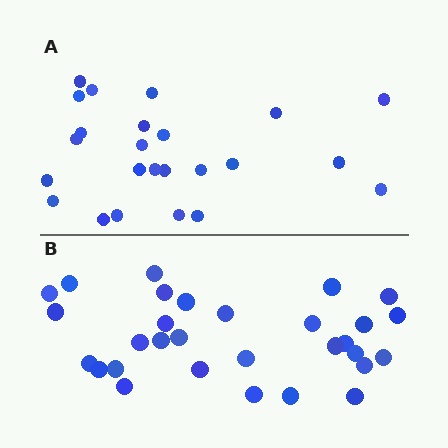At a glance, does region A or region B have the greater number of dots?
Region B (the bottom region) has more dots.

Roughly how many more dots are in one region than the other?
Region B has about 6 more dots than region A.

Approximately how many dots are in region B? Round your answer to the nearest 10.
About 30 dots.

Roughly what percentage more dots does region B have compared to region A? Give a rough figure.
About 25% more.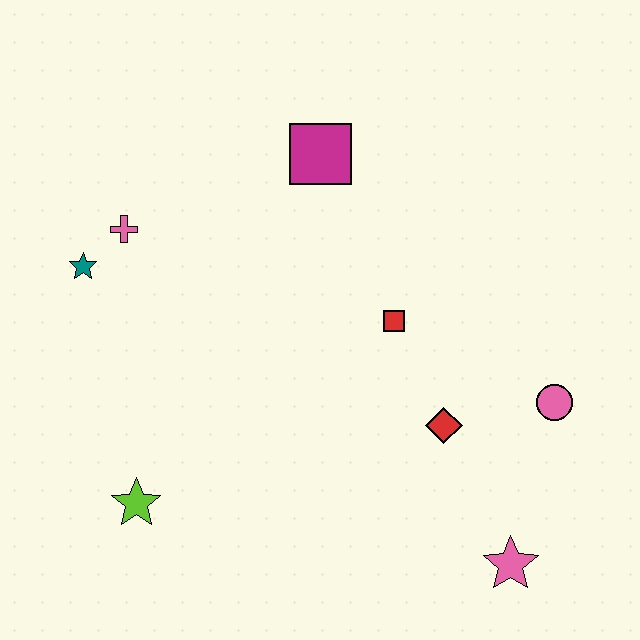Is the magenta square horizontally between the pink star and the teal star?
Yes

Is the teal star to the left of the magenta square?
Yes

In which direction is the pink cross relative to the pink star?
The pink cross is to the left of the pink star.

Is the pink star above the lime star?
No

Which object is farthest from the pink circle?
The teal star is farthest from the pink circle.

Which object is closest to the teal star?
The pink cross is closest to the teal star.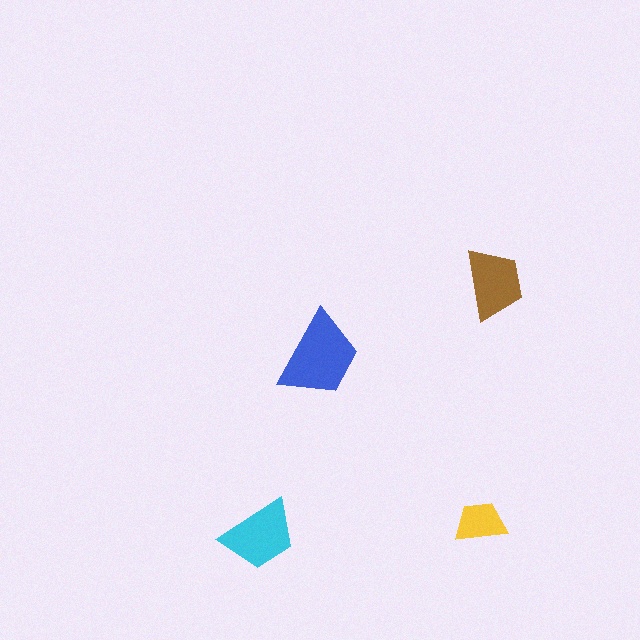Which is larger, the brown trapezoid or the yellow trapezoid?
The brown one.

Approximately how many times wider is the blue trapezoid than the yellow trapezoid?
About 1.5 times wider.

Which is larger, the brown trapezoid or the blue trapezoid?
The blue one.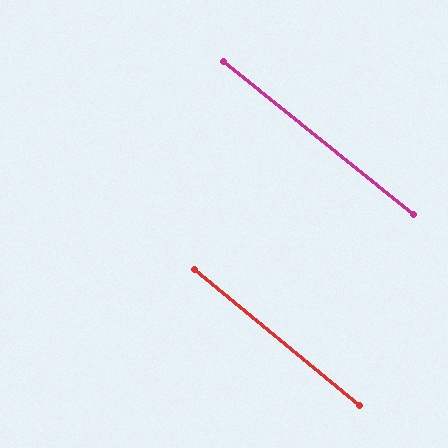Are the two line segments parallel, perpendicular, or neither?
Parallel — their directions differ by only 0.8°.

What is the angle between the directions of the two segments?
Approximately 1 degree.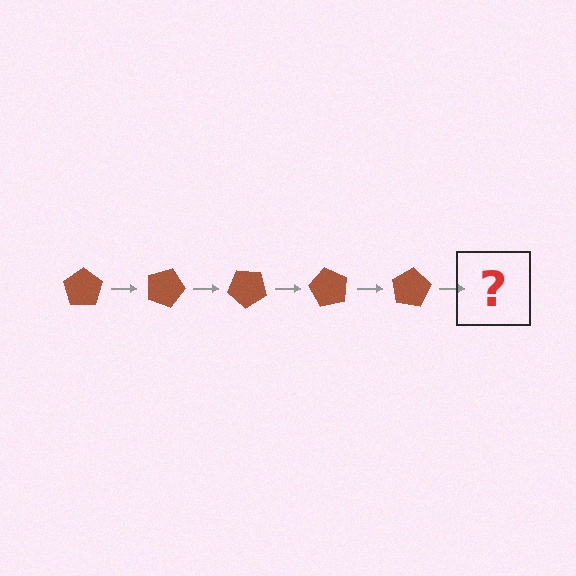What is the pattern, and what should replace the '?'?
The pattern is that the pentagon rotates 20 degrees each step. The '?' should be a brown pentagon rotated 100 degrees.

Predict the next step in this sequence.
The next step is a brown pentagon rotated 100 degrees.